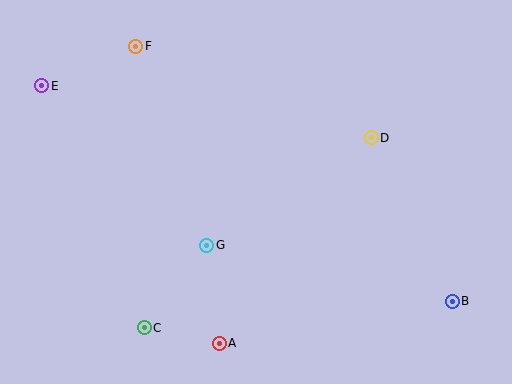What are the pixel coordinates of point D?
Point D is at (371, 138).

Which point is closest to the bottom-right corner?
Point B is closest to the bottom-right corner.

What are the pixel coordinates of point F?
Point F is at (136, 46).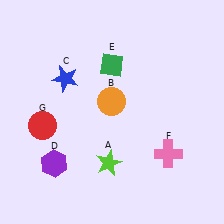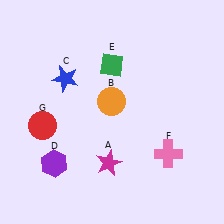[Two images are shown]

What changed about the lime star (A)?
In Image 1, A is lime. In Image 2, it changed to magenta.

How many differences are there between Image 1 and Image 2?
There is 1 difference between the two images.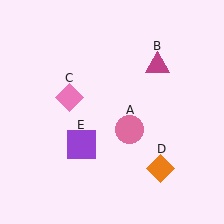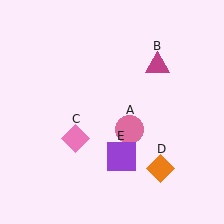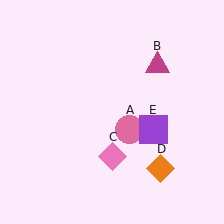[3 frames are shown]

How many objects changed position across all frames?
2 objects changed position: pink diamond (object C), purple square (object E).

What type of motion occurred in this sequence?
The pink diamond (object C), purple square (object E) rotated counterclockwise around the center of the scene.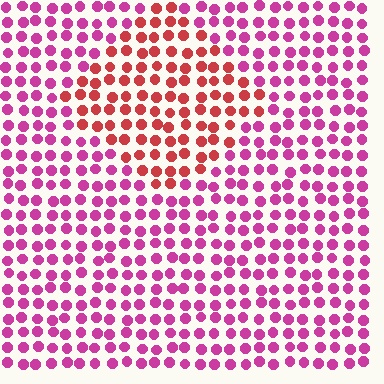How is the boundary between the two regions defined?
The boundary is defined purely by a slight shift in hue (about 40 degrees). Spacing, size, and orientation are identical on both sides.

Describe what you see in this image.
The image is filled with small magenta elements in a uniform arrangement. A diamond-shaped region is visible where the elements are tinted to a slightly different hue, forming a subtle color boundary.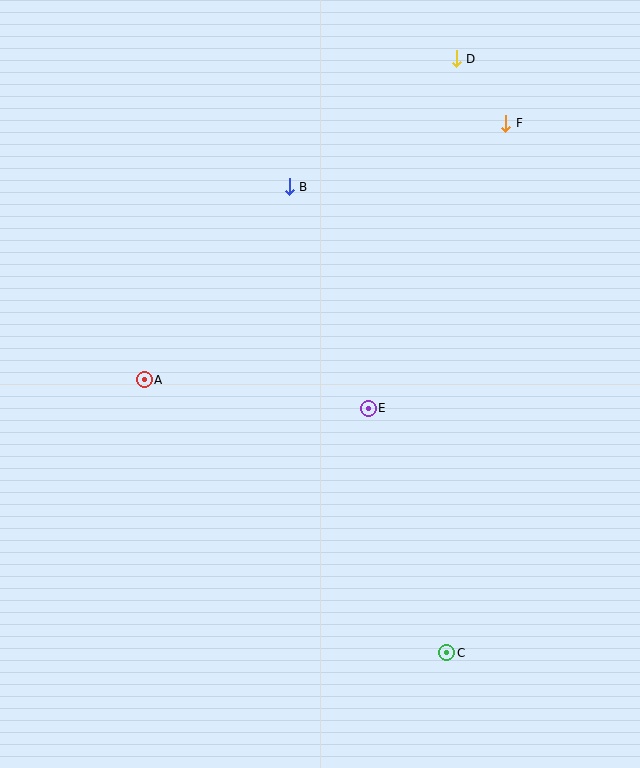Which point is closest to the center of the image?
Point E at (368, 408) is closest to the center.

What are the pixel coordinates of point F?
Point F is at (506, 123).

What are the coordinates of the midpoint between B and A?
The midpoint between B and A is at (217, 283).